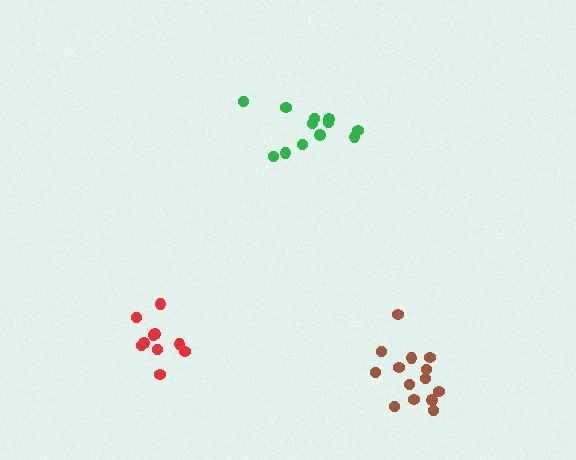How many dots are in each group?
Group 1: 10 dots, Group 2: 14 dots, Group 3: 12 dots (36 total).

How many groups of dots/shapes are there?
There are 3 groups.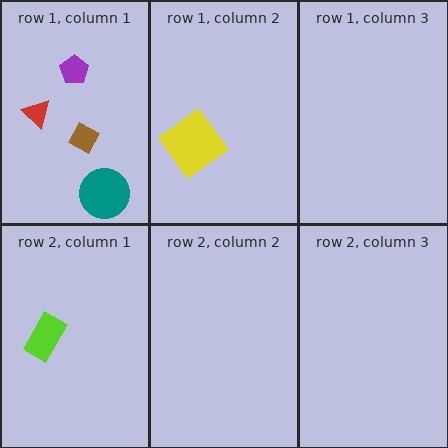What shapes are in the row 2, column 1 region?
The lime rectangle.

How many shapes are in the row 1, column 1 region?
4.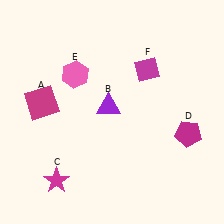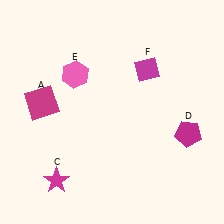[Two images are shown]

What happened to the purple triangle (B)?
The purple triangle (B) was removed in Image 2. It was in the top-left area of Image 1.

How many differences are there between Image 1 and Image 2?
There is 1 difference between the two images.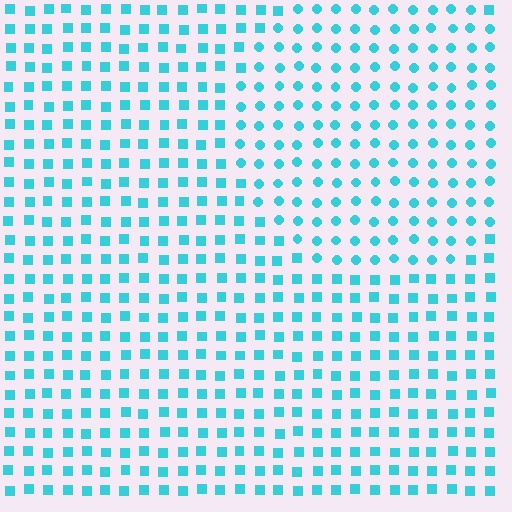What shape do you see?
I see a circle.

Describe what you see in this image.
The image is filled with small cyan elements arranged in a uniform grid. A circle-shaped region contains circles, while the surrounding area contains squares. The boundary is defined purely by the change in element shape.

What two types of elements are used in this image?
The image uses circles inside the circle region and squares outside it.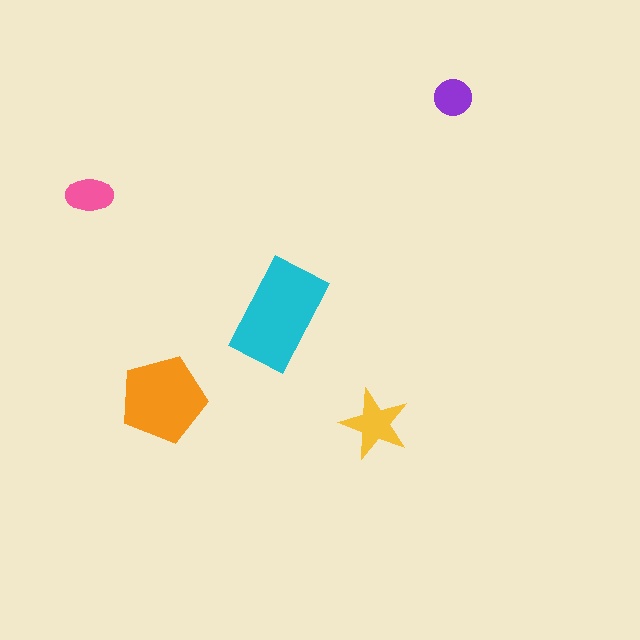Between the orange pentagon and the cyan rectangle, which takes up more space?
The cyan rectangle.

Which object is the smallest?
The purple circle.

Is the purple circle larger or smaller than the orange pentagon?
Smaller.